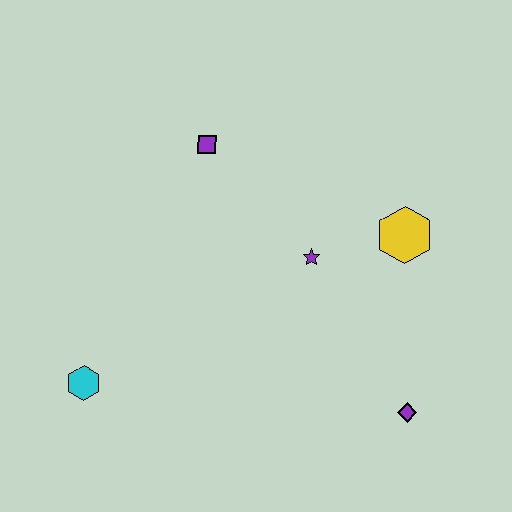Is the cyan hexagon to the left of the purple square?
Yes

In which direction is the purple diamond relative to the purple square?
The purple diamond is below the purple square.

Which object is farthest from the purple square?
The purple diamond is farthest from the purple square.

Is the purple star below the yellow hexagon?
Yes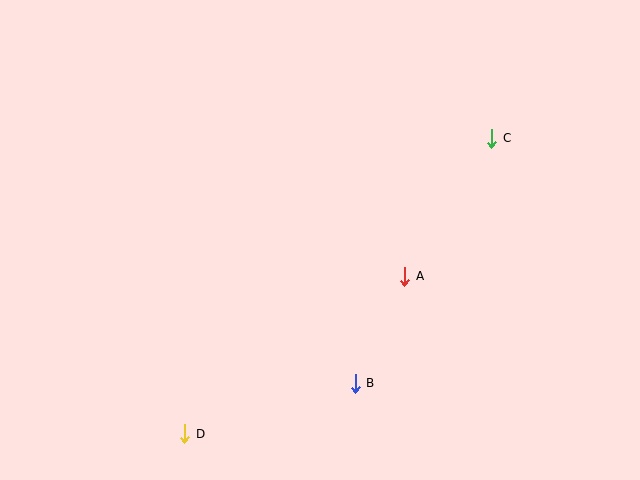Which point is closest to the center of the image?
Point A at (405, 276) is closest to the center.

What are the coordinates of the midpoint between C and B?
The midpoint between C and B is at (424, 261).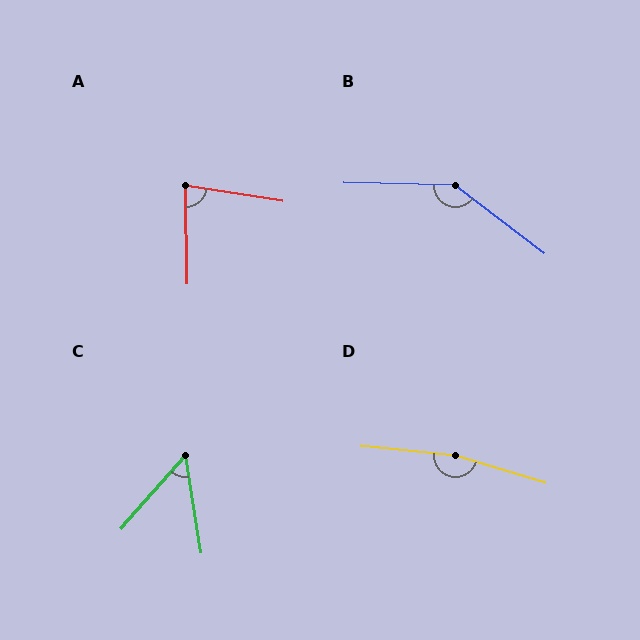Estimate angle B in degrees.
Approximately 144 degrees.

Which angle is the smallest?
C, at approximately 50 degrees.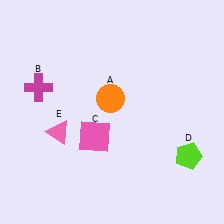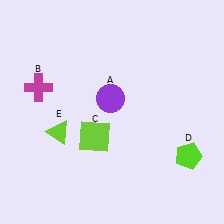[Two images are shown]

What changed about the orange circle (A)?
In Image 1, A is orange. In Image 2, it changed to purple.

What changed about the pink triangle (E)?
In Image 1, E is pink. In Image 2, it changed to lime.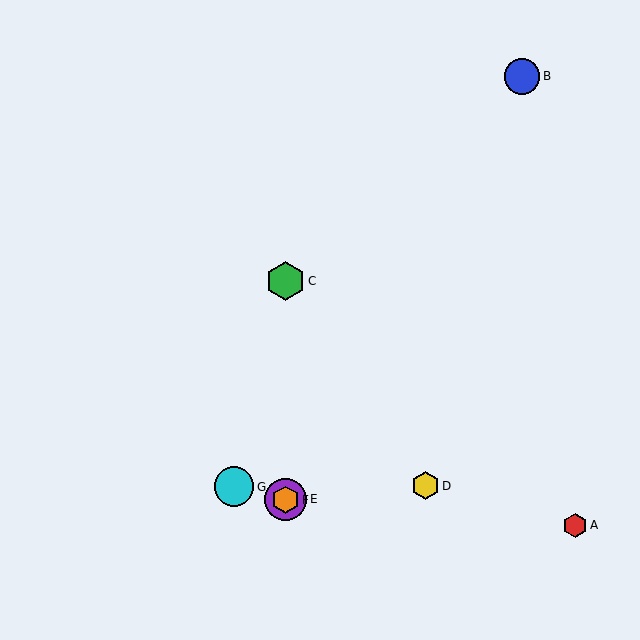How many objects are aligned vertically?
3 objects (C, E, F) are aligned vertically.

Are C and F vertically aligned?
Yes, both are at x≈286.